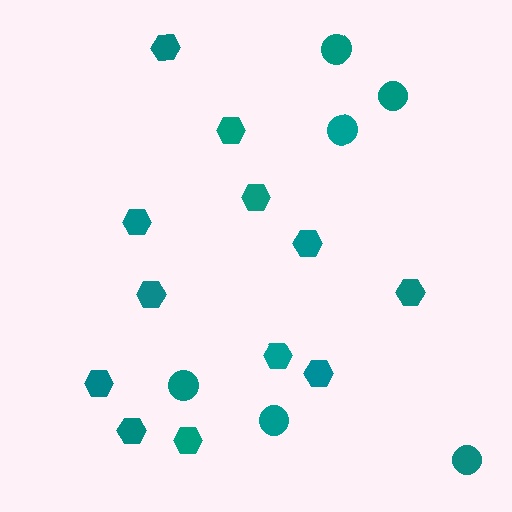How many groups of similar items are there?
There are 2 groups: one group of circles (6) and one group of hexagons (12).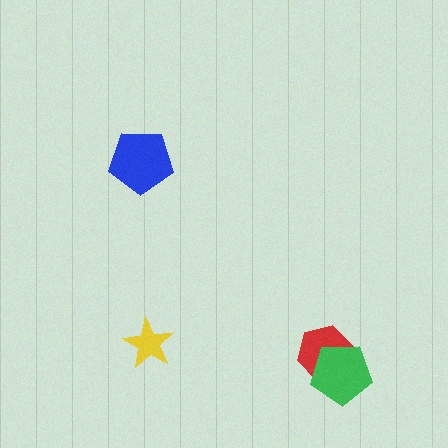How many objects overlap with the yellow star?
0 objects overlap with the yellow star.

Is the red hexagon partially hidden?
Yes, it is partially covered by another shape.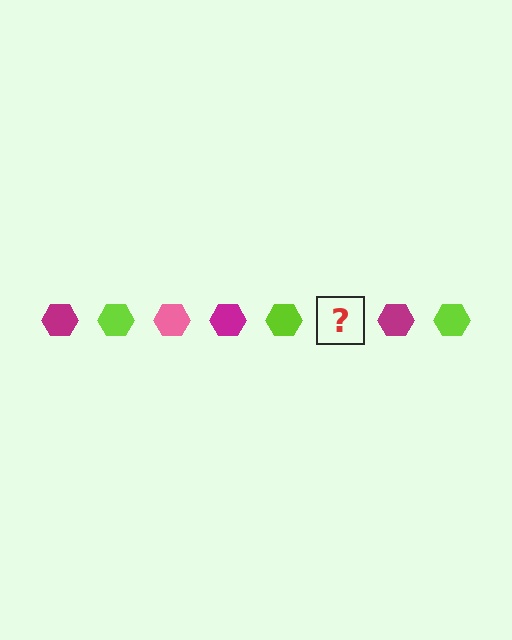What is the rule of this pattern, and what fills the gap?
The rule is that the pattern cycles through magenta, lime, pink hexagons. The gap should be filled with a pink hexagon.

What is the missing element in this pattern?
The missing element is a pink hexagon.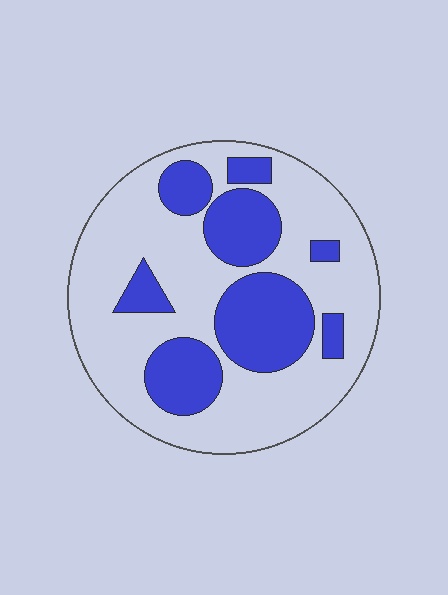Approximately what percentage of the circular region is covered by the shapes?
Approximately 30%.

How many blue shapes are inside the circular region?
8.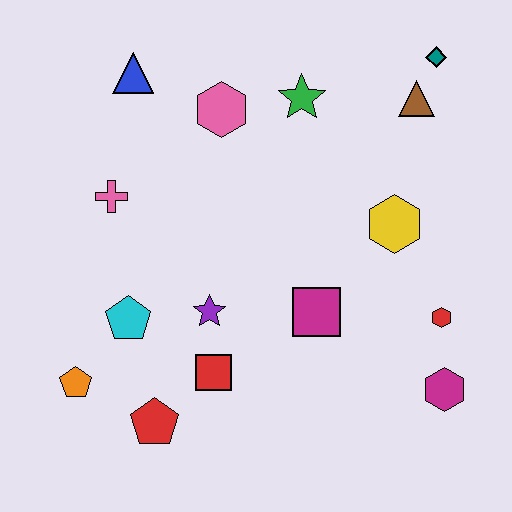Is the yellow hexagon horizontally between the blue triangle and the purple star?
No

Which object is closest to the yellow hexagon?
The red hexagon is closest to the yellow hexagon.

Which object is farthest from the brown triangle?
The orange pentagon is farthest from the brown triangle.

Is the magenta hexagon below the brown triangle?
Yes